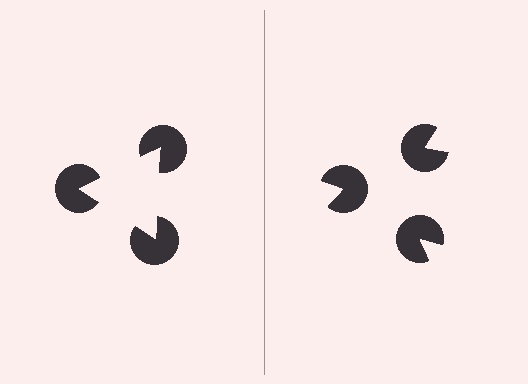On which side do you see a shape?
An illusory triangle appears on the left side. On the right side the wedge cuts are rotated, so no coherent shape forms.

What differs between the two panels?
The pac-man discs are positioned identically on both sides; only the wedge orientations differ. On the left they align to a triangle; on the right they are misaligned.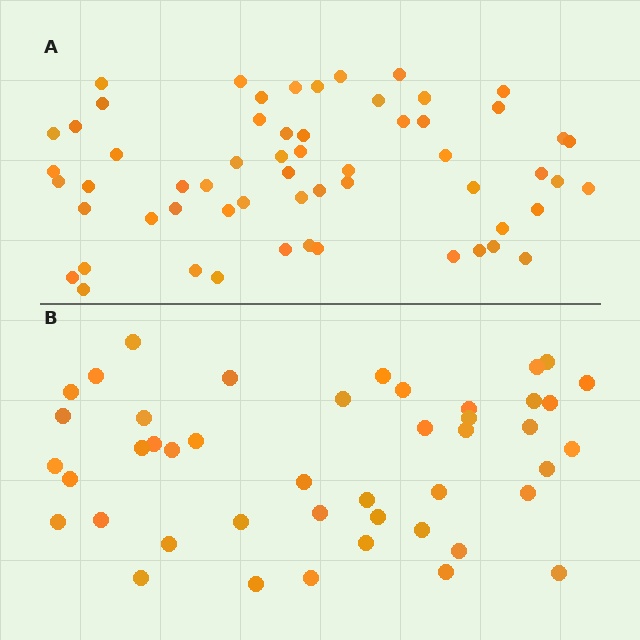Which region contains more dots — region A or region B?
Region A (the top region) has more dots.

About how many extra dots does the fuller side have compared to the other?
Region A has approximately 15 more dots than region B.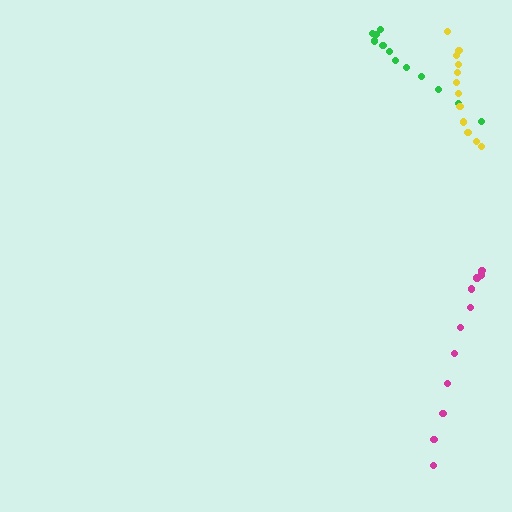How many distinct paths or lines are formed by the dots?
There are 3 distinct paths.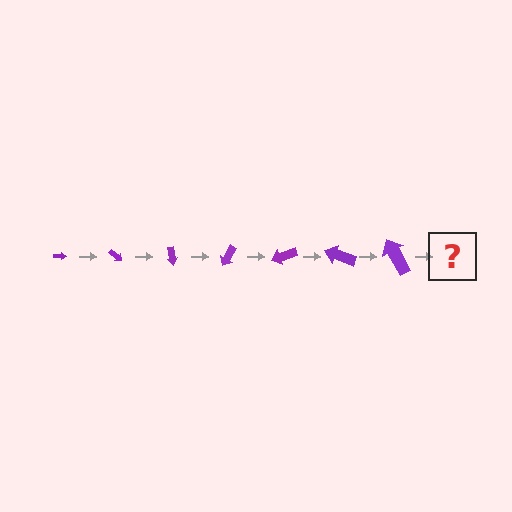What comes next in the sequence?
The next element should be an arrow, larger than the previous one and rotated 280 degrees from the start.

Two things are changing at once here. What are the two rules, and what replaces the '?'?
The two rules are that the arrow grows larger each step and it rotates 40 degrees each step. The '?' should be an arrow, larger than the previous one and rotated 280 degrees from the start.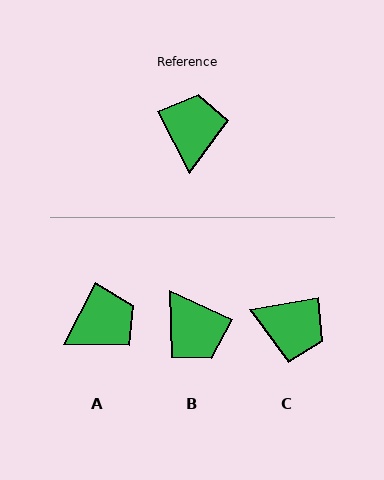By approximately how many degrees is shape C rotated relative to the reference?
Approximately 107 degrees clockwise.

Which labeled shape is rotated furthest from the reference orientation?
B, about 141 degrees away.